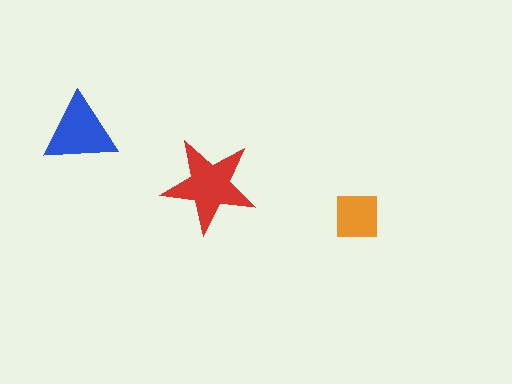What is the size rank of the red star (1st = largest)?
1st.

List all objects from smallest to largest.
The orange square, the blue triangle, the red star.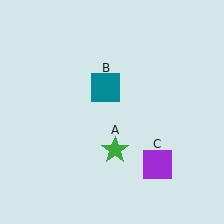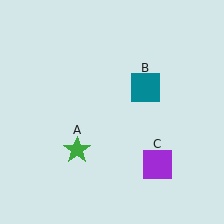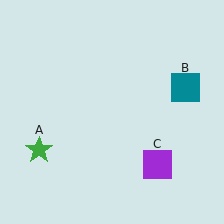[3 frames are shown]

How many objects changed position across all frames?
2 objects changed position: green star (object A), teal square (object B).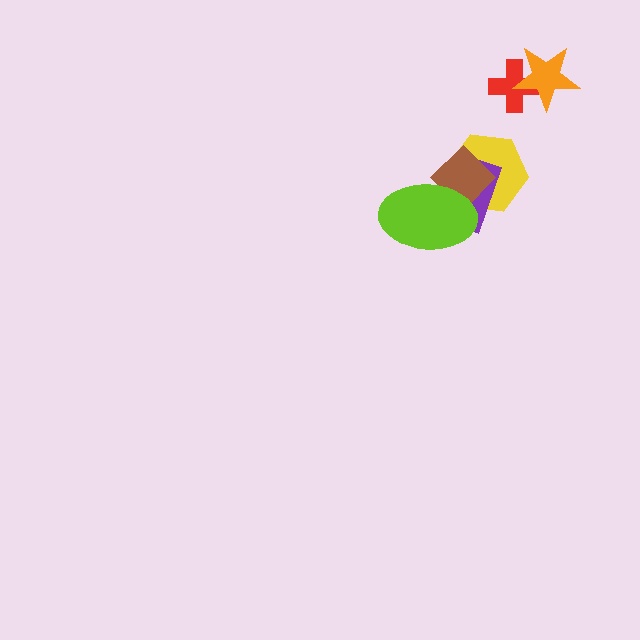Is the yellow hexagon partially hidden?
Yes, it is partially covered by another shape.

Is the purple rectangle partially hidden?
Yes, it is partially covered by another shape.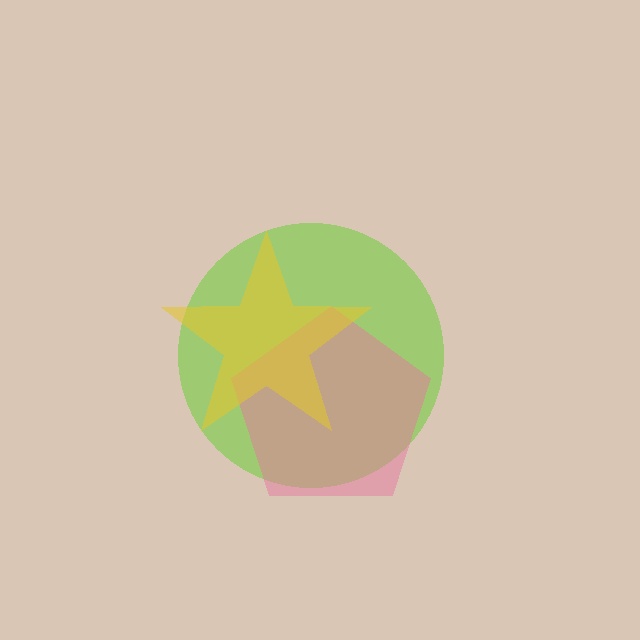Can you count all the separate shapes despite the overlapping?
Yes, there are 3 separate shapes.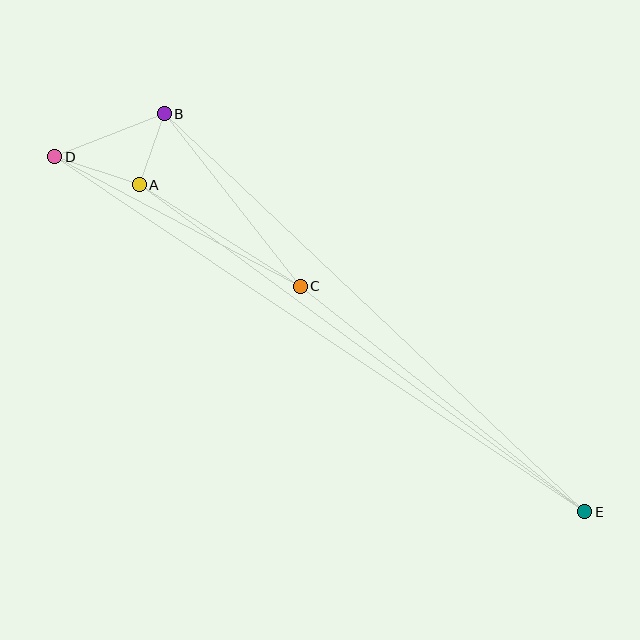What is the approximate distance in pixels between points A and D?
The distance between A and D is approximately 89 pixels.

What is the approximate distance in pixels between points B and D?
The distance between B and D is approximately 117 pixels.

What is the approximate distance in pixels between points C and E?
The distance between C and E is approximately 363 pixels.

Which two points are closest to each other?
Points A and B are closest to each other.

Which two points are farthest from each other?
Points D and E are farthest from each other.